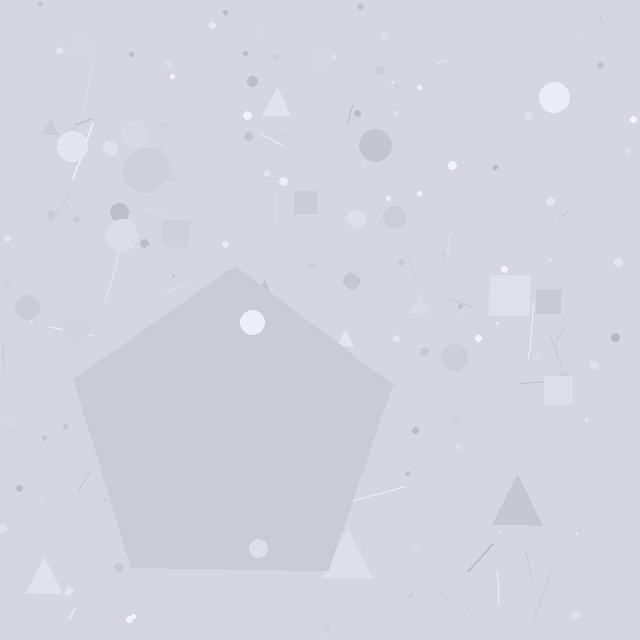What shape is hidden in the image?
A pentagon is hidden in the image.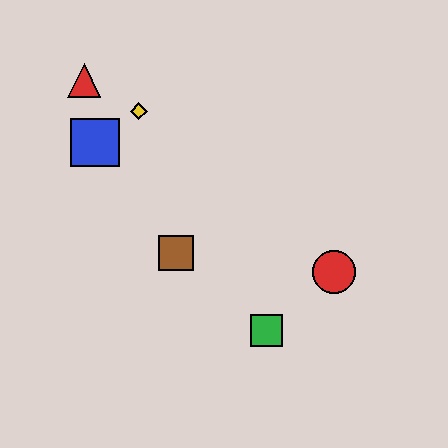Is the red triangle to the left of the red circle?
Yes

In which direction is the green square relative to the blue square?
The green square is below the blue square.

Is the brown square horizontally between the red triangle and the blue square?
No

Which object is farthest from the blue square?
The red circle is farthest from the blue square.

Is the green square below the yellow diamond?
Yes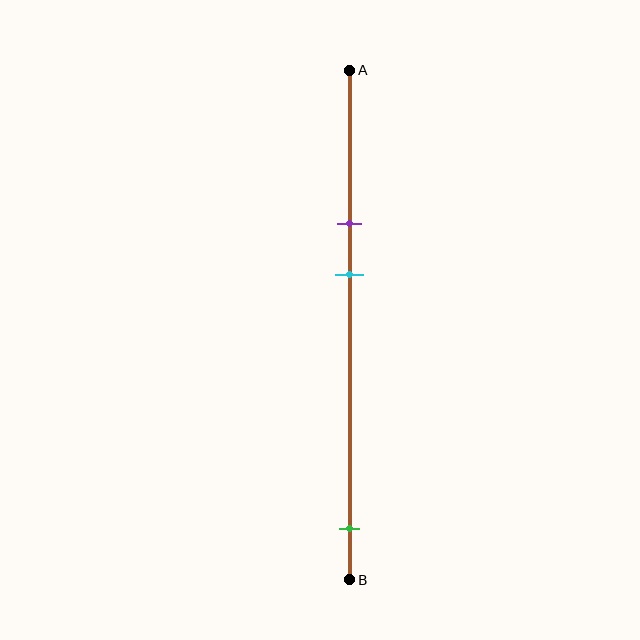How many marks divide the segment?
There are 3 marks dividing the segment.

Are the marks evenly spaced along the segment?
No, the marks are not evenly spaced.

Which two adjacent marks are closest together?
The purple and cyan marks are the closest adjacent pair.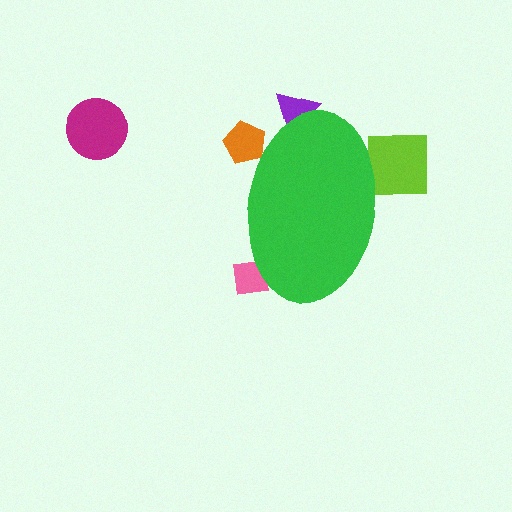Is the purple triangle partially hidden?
Yes, the purple triangle is partially hidden behind the green ellipse.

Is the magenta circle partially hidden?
No, the magenta circle is fully visible.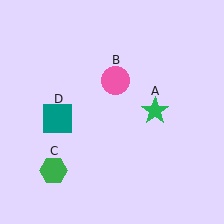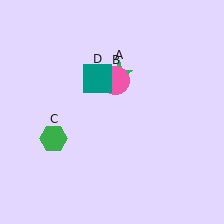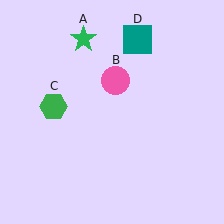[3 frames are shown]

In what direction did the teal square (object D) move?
The teal square (object D) moved up and to the right.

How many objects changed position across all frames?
3 objects changed position: green star (object A), green hexagon (object C), teal square (object D).